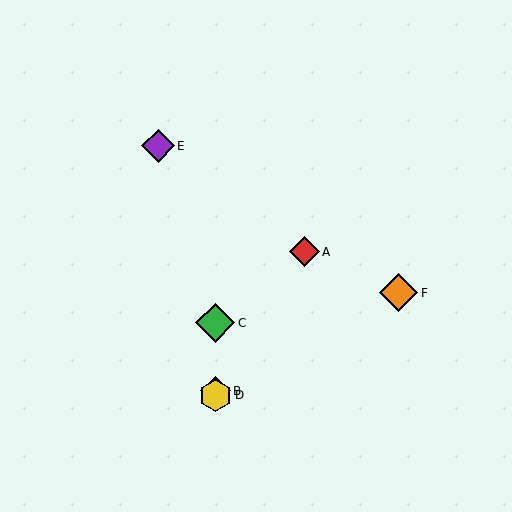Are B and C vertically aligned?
Yes, both are at x≈215.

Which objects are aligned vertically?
Objects B, C, D are aligned vertically.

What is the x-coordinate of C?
Object C is at x≈215.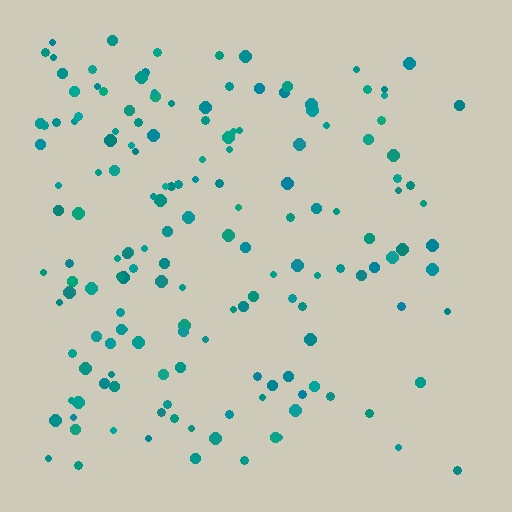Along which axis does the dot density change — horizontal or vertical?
Horizontal.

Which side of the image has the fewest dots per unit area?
The right.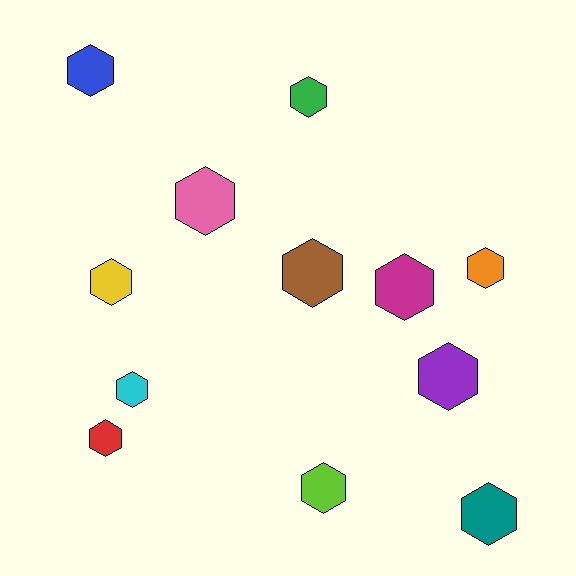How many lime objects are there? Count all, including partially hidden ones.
There is 1 lime object.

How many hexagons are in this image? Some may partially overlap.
There are 12 hexagons.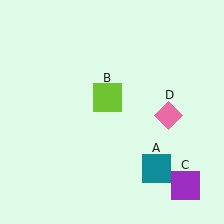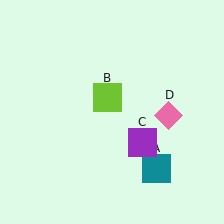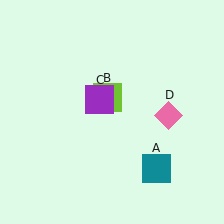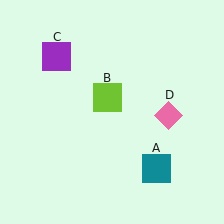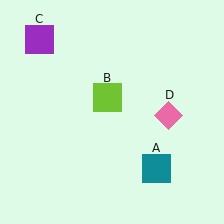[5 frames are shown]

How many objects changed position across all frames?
1 object changed position: purple square (object C).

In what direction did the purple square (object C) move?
The purple square (object C) moved up and to the left.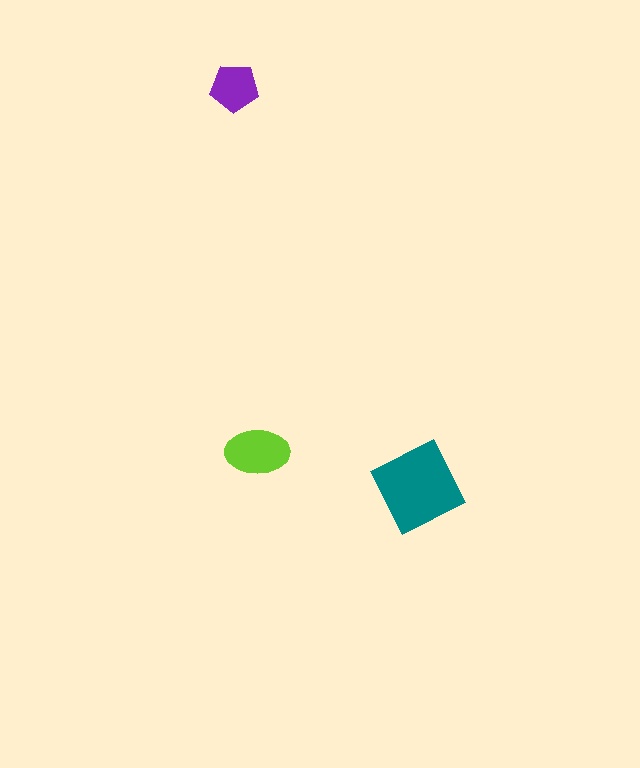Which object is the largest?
The teal diamond.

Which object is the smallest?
The purple pentagon.